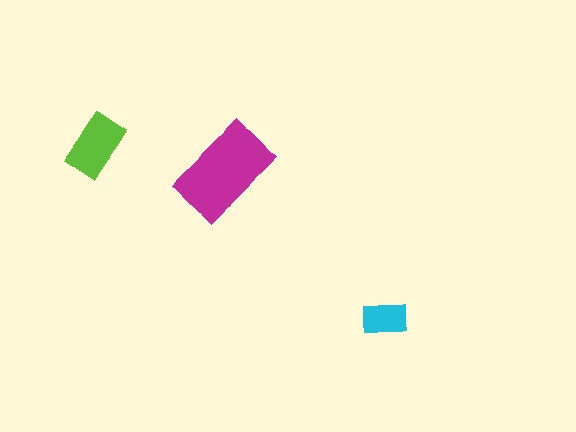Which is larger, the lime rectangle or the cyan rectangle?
The lime one.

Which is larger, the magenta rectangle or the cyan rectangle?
The magenta one.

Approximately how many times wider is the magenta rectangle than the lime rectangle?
About 1.5 times wider.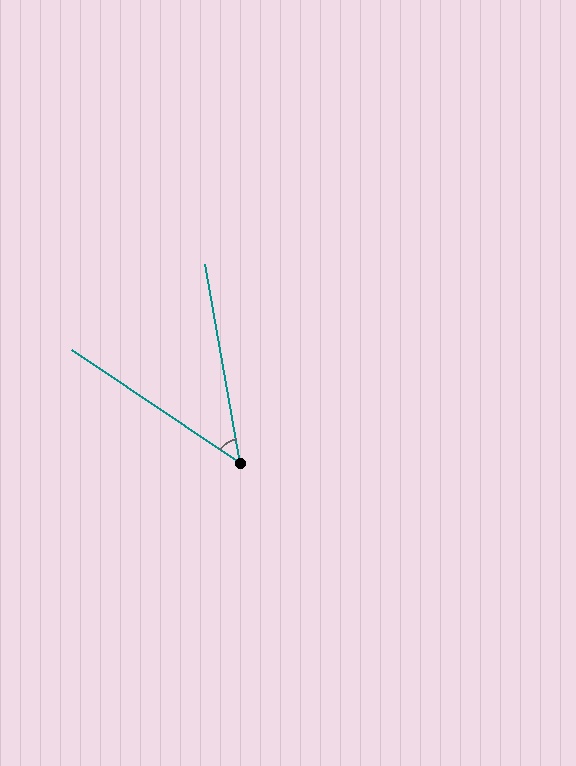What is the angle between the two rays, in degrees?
Approximately 46 degrees.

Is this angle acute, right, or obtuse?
It is acute.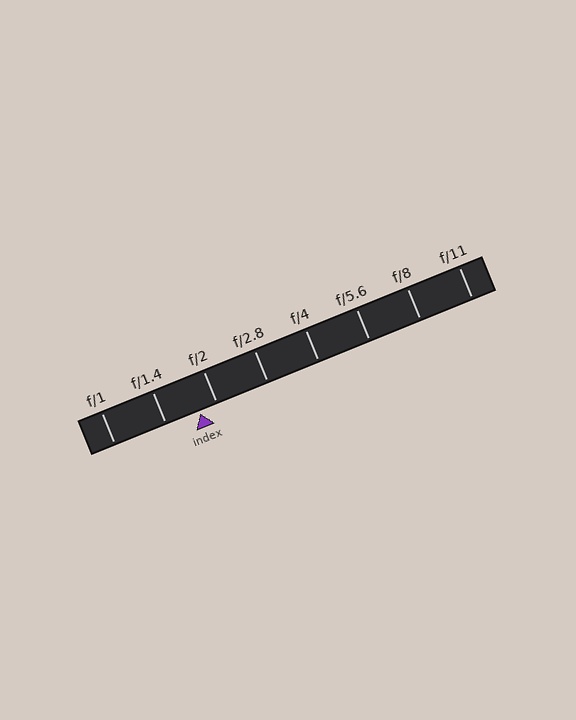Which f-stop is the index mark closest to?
The index mark is closest to f/2.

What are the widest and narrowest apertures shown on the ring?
The widest aperture shown is f/1 and the narrowest is f/11.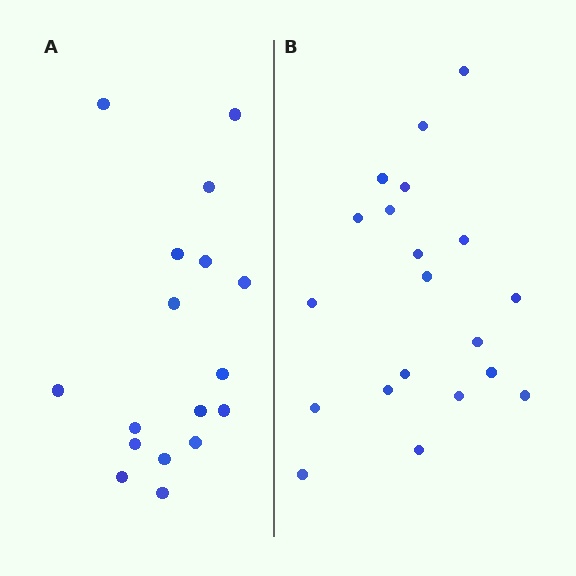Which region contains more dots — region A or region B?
Region B (the right region) has more dots.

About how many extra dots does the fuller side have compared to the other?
Region B has just a few more — roughly 2 or 3 more dots than region A.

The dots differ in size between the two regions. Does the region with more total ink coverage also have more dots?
No. Region A has more total ink coverage because its dots are larger, but region B actually contains more individual dots. Total area can be misleading — the number of items is what matters here.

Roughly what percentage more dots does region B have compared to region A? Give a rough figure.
About 20% more.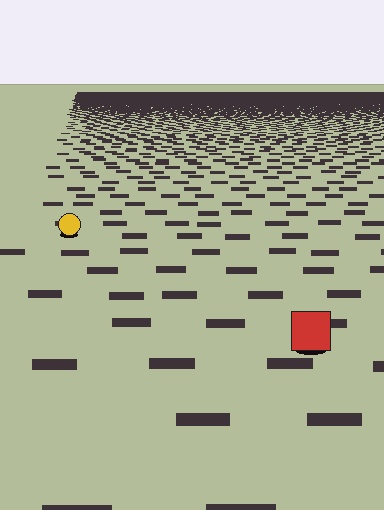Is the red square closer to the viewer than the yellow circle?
Yes. The red square is closer — you can tell from the texture gradient: the ground texture is coarser near it.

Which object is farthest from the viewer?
The yellow circle is farthest from the viewer. It appears smaller and the ground texture around it is denser.